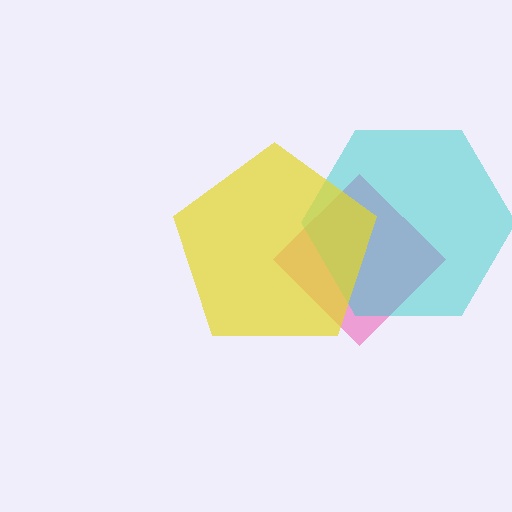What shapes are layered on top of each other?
The layered shapes are: a pink diamond, a cyan hexagon, a yellow pentagon.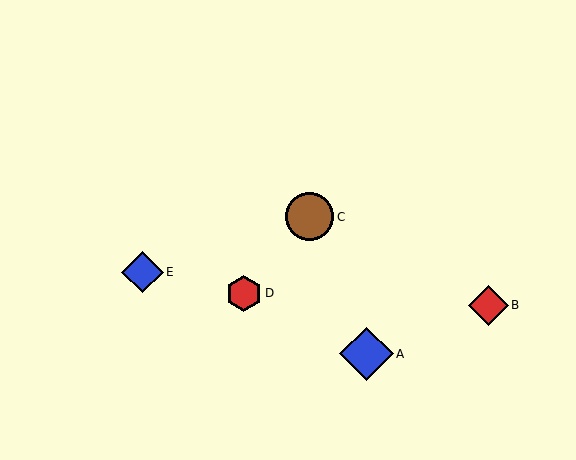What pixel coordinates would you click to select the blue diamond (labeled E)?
Click at (142, 272) to select the blue diamond E.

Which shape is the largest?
The blue diamond (labeled A) is the largest.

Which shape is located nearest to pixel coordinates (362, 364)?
The blue diamond (labeled A) at (366, 354) is nearest to that location.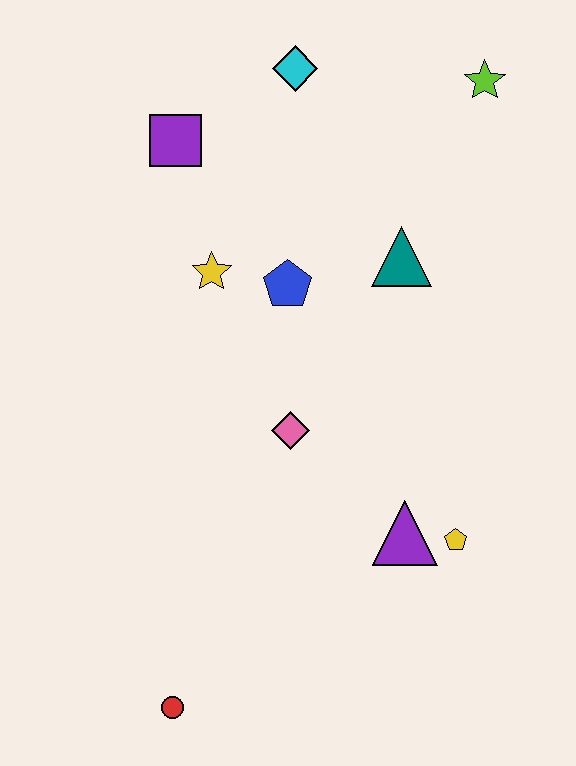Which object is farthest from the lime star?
The red circle is farthest from the lime star.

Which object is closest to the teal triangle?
The blue pentagon is closest to the teal triangle.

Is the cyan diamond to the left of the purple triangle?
Yes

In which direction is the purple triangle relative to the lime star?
The purple triangle is below the lime star.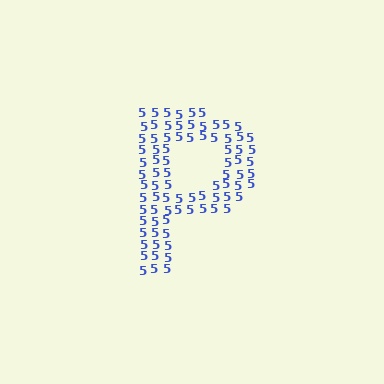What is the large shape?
The large shape is the letter P.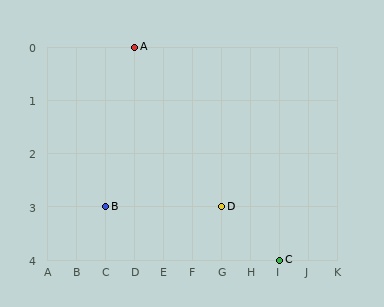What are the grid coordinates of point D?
Point D is at grid coordinates (G, 3).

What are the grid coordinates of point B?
Point B is at grid coordinates (C, 3).